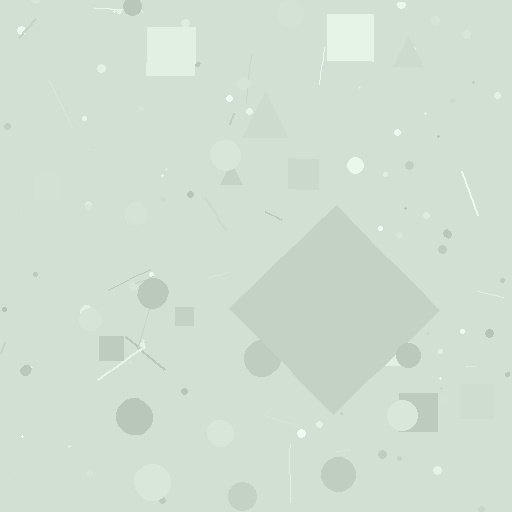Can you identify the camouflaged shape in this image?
The camouflaged shape is a diamond.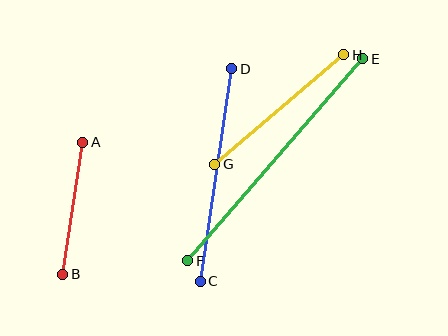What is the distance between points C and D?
The distance is approximately 215 pixels.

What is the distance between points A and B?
The distance is approximately 134 pixels.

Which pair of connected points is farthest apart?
Points E and F are farthest apart.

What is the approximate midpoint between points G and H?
The midpoint is at approximately (279, 109) pixels.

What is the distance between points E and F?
The distance is approximately 267 pixels.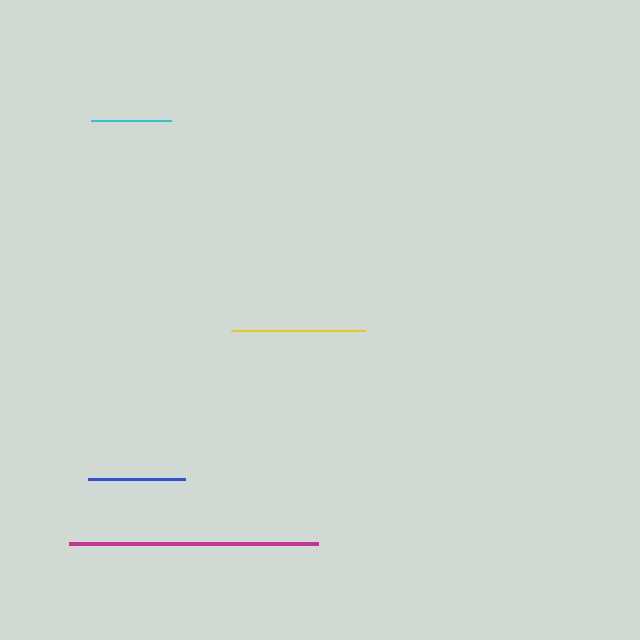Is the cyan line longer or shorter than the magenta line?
The magenta line is longer than the cyan line.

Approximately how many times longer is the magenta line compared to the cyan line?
The magenta line is approximately 3.1 times the length of the cyan line.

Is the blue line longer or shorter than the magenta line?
The magenta line is longer than the blue line.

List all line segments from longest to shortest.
From longest to shortest: magenta, yellow, blue, cyan.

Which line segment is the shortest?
The cyan line is the shortest at approximately 79 pixels.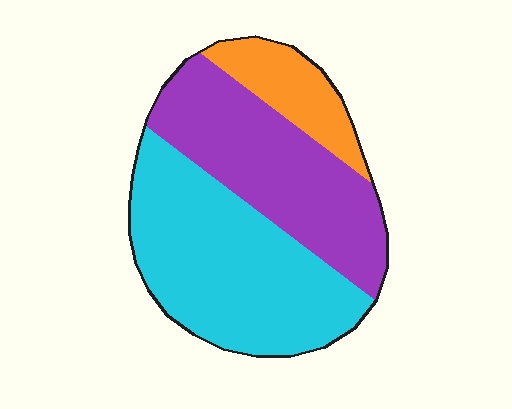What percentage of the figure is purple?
Purple takes up between a third and a half of the figure.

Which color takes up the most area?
Cyan, at roughly 50%.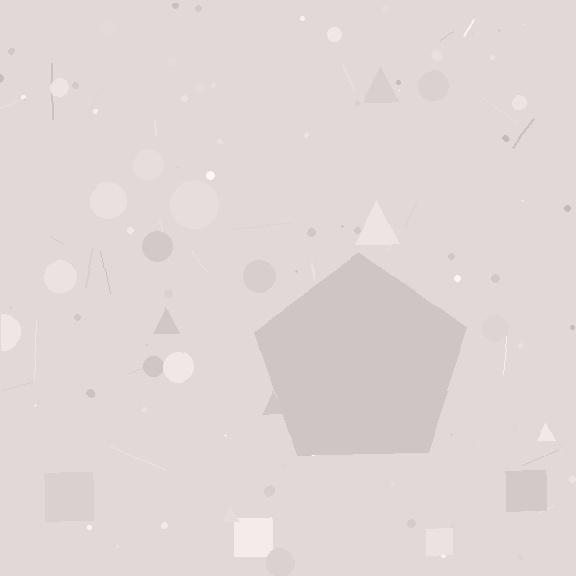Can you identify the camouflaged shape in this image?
The camouflaged shape is a pentagon.